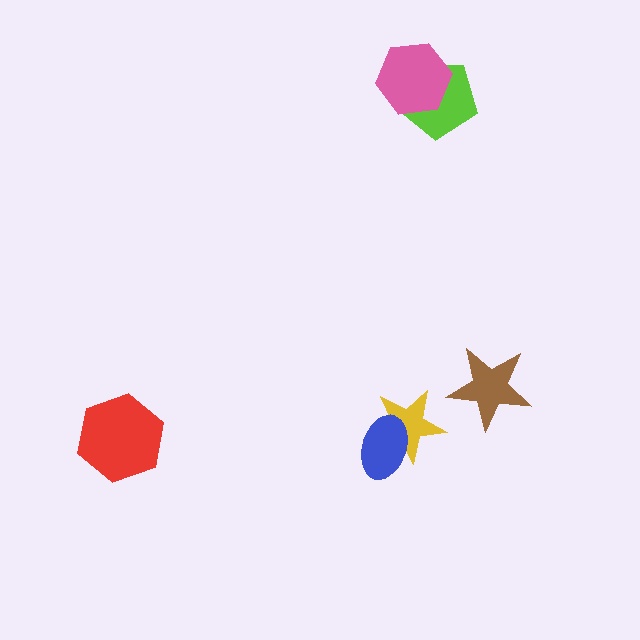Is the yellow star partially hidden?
Yes, it is partially covered by another shape.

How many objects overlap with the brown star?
0 objects overlap with the brown star.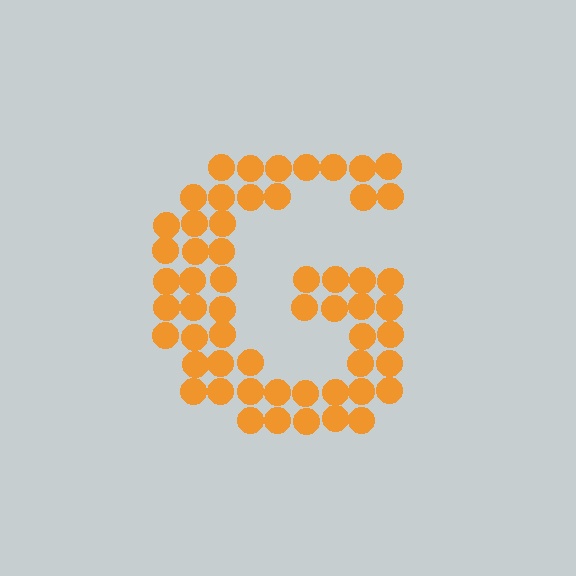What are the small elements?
The small elements are circles.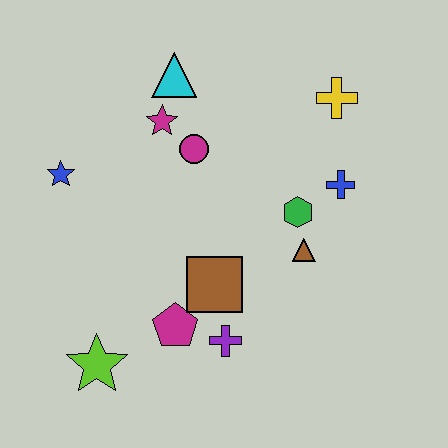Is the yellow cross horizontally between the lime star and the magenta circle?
No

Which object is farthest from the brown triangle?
The blue star is farthest from the brown triangle.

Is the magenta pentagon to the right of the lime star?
Yes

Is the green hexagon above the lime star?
Yes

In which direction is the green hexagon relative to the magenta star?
The green hexagon is to the right of the magenta star.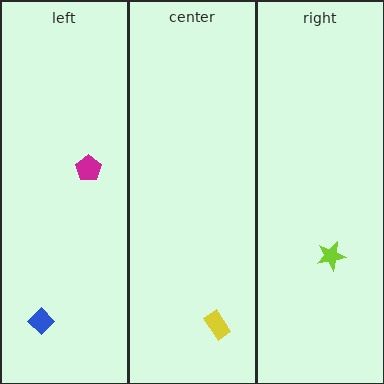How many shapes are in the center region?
1.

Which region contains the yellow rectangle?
The center region.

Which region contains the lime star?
The right region.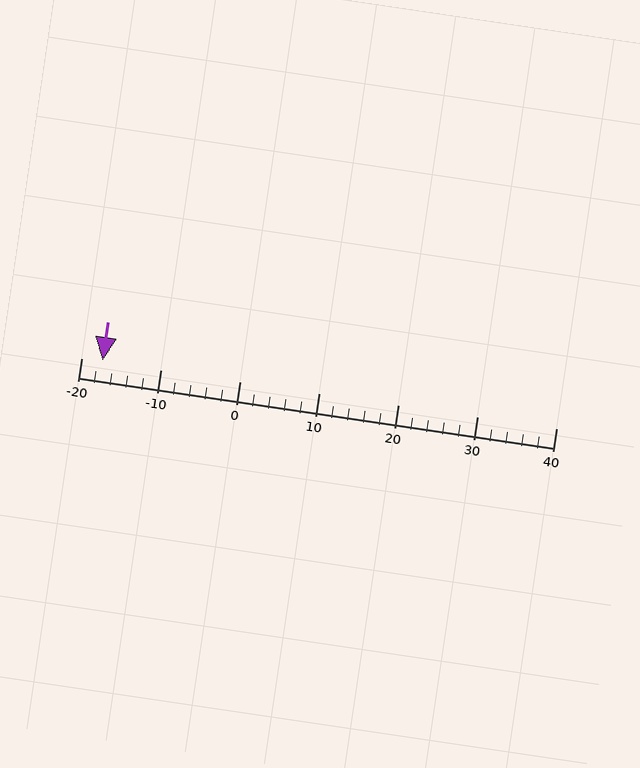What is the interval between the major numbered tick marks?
The major tick marks are spaced 10 units apart.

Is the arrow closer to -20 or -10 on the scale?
The arrow is closer to -20.